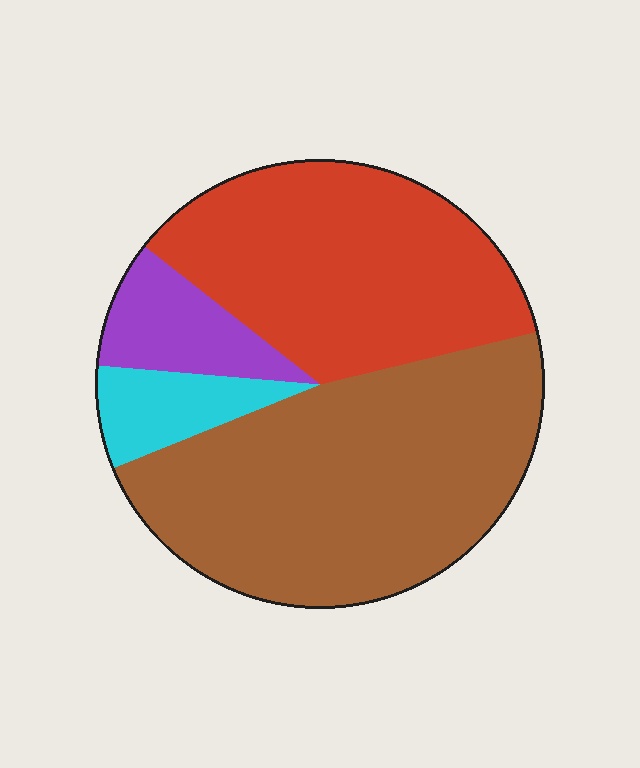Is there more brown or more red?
Brown.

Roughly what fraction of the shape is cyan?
Cyan takes up less than a quarter of the shape.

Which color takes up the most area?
Brown, at roughly 45%.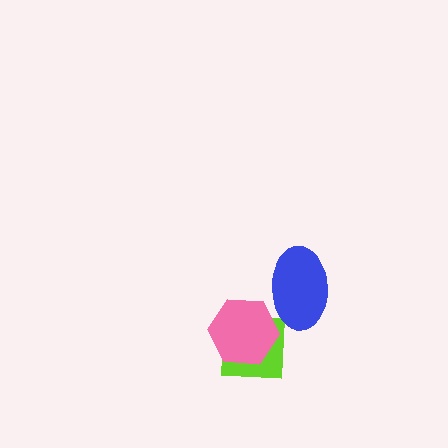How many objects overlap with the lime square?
1 object overlaps with the lime square.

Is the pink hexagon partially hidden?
No, no other shape covers it.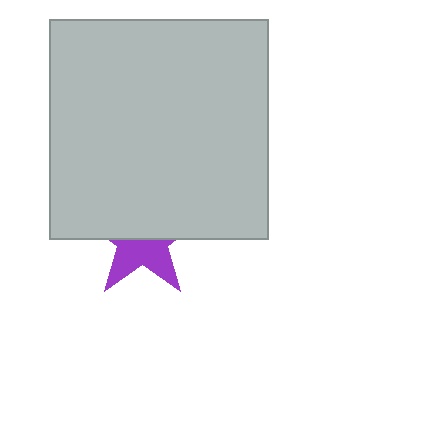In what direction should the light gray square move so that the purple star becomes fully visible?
The light gray square should move up. That is the shortest direction to clear the overlap and leave the purple star fully visible.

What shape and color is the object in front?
The object in front is a light gray square.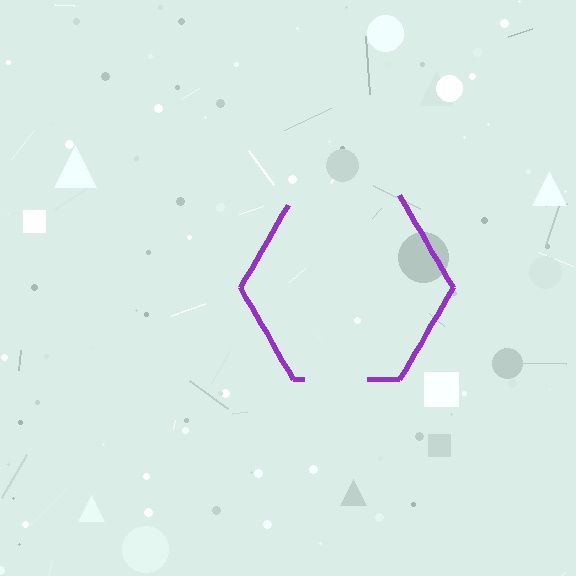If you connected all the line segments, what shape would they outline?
They would outline a hexagon.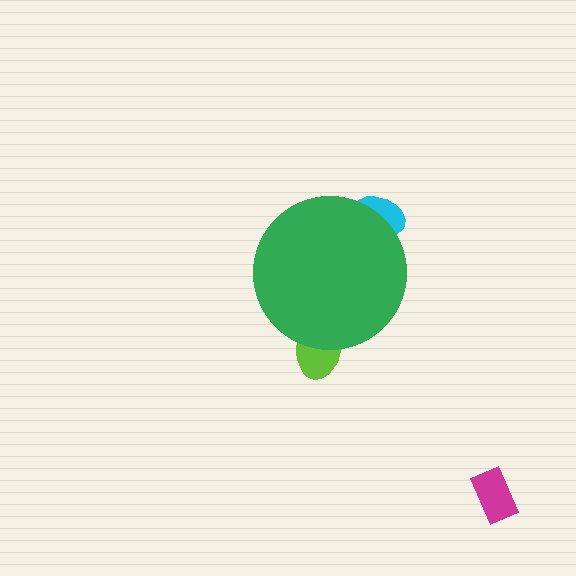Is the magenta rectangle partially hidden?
No, the magenta rectangle is fully visible.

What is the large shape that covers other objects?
A green circle.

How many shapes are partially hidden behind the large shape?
2 shapes are partially hidden.